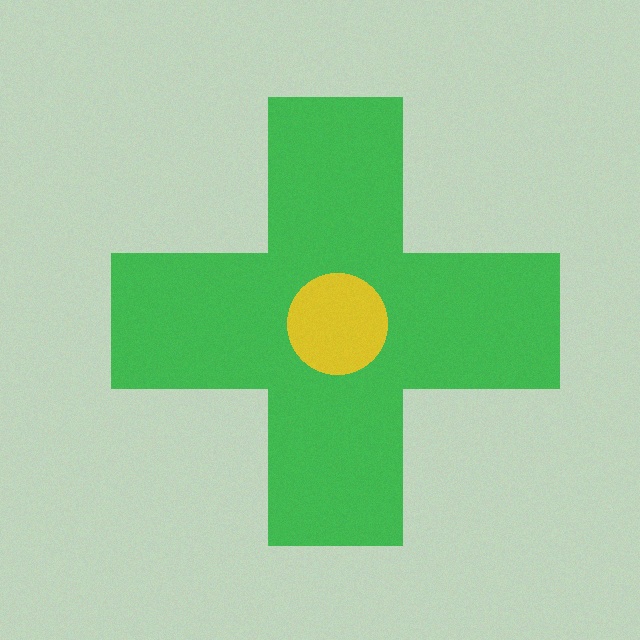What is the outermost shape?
The green cross.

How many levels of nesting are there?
2.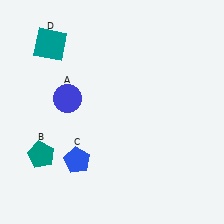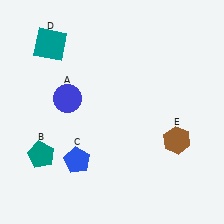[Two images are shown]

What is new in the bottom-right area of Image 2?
A brown hexagon (E) was added in the bottom-right area of Image 2.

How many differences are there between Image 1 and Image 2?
There is 1 difference between the two images.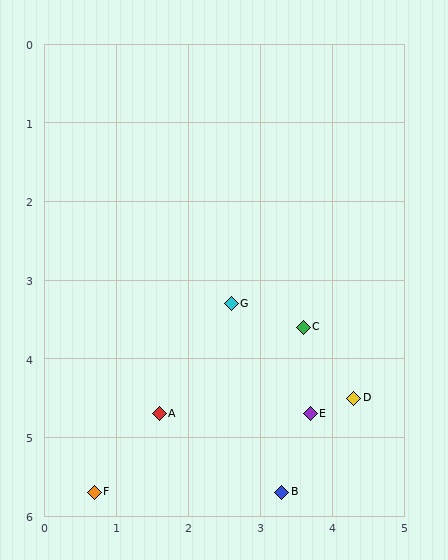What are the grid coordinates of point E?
Point E is at approximately (3.7, 4.7).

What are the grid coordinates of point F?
Point F is at approximately (0.7, 5.7).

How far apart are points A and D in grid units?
Points A and D are about 2.7 grid units apart.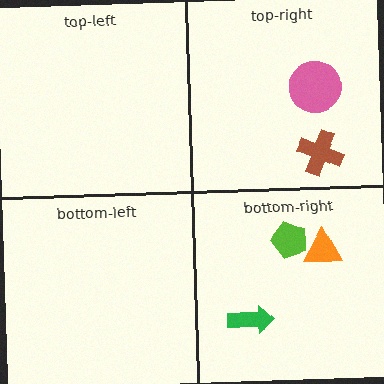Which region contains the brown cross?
The top-right region.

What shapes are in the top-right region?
The brown cross, the pink circle.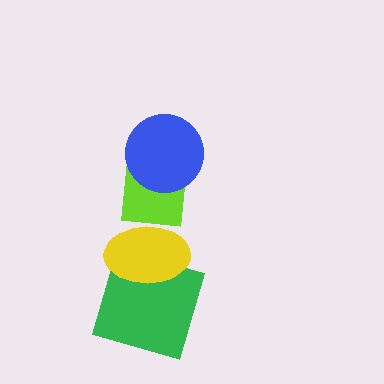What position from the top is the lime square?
The lime square is 2nd from the top.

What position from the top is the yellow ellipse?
The yellow ellipse is 3rd from the top.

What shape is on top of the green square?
The yellow ellipse is on top of the green square.